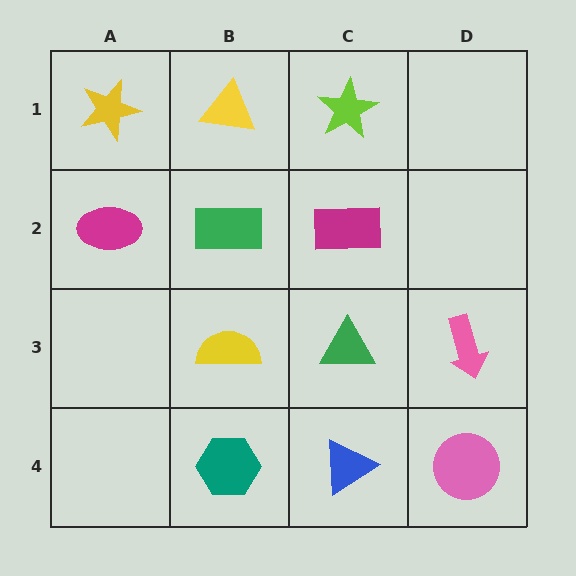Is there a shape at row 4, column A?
No, that cell is empty.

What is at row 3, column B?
A yellow semicircle.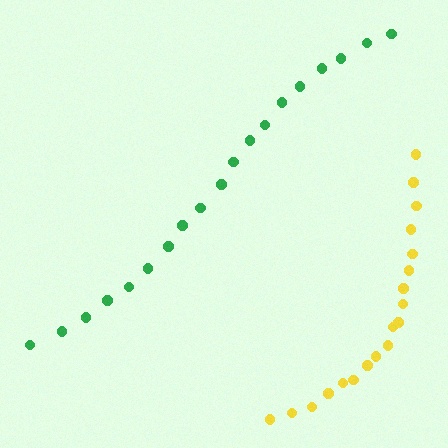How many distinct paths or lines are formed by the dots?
There are 2 distinct paths.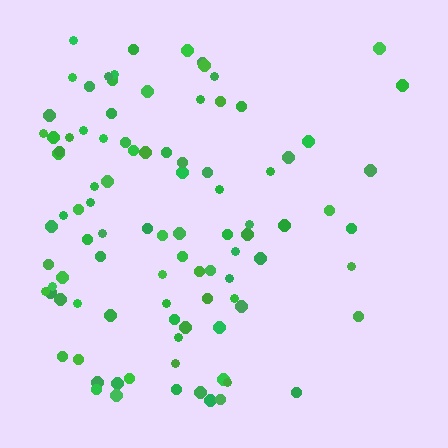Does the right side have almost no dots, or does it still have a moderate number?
Still a moderate number, just noticeably fewer than the left.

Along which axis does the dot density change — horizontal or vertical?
Horizontal.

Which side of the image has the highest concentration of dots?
The left.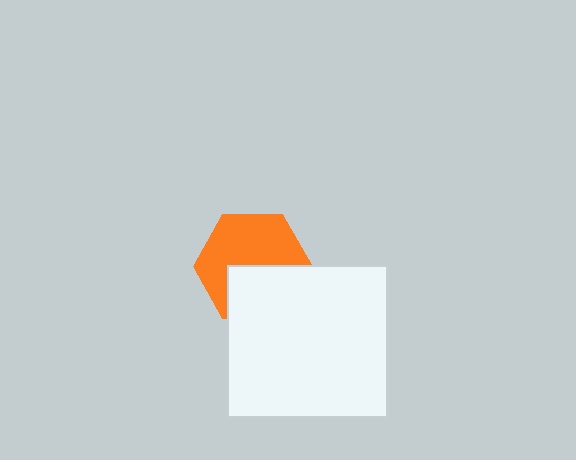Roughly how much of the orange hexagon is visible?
About half of it is visible (roughly 60%).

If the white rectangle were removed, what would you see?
You would see the complete orange hexagon.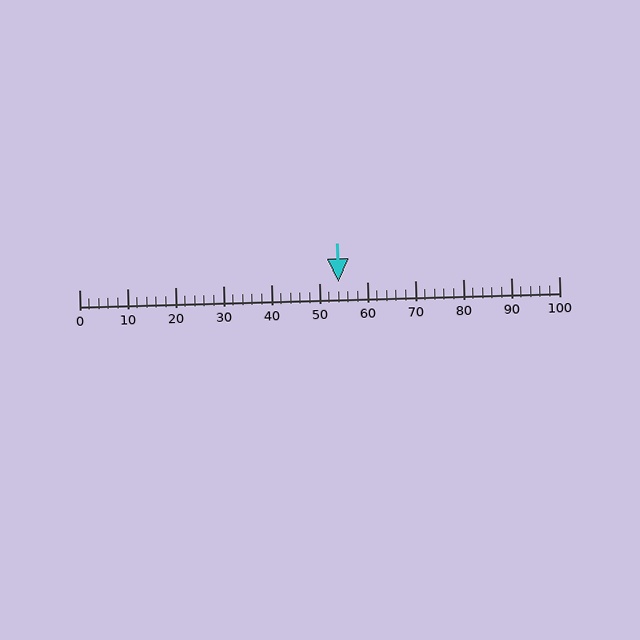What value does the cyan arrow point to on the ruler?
The cyan arrow points to approximately 54.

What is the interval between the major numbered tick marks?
The major tick marks are spaced 10 units apart.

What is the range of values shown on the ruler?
The ruler shows values from 0 to 100.